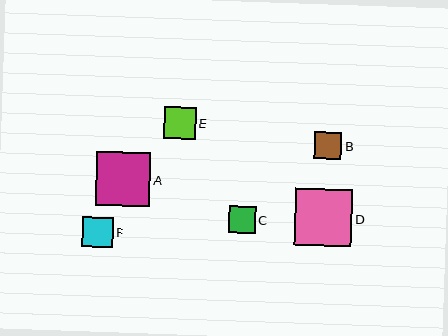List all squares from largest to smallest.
From largest to smallest: D, A, E, F, B, C.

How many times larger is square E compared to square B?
Square E is approximately 1.1 times the size of square B.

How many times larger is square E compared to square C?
Square E is approximately 1.2 times the size of square C.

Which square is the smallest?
Square C is the smallest with a size of approximately 27 pixels.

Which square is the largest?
Square D is the largest with a size of approximately 57 pixels.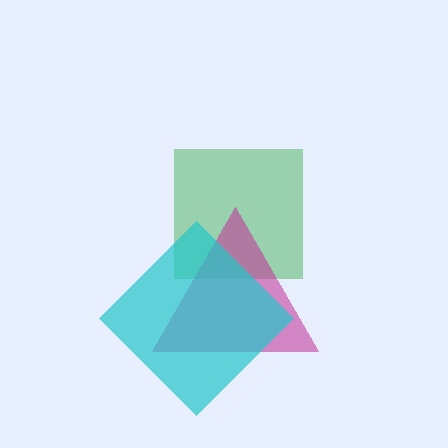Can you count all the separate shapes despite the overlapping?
Yes, there are 3 separate shapes.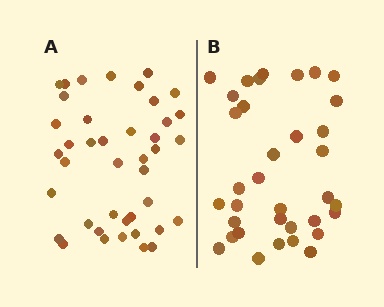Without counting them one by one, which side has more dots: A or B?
Region A (the left region) has more dots.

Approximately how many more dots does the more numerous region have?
Region A has about 6 more dots than region B.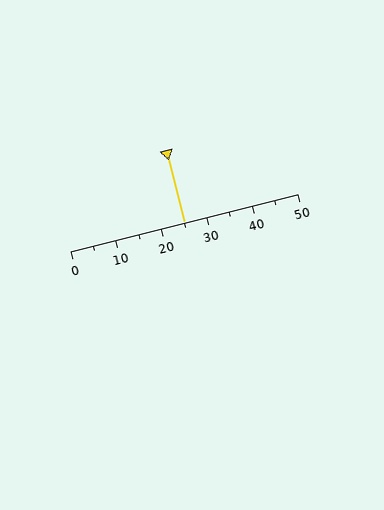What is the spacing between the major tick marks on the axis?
The major ticks are spaced 10 apart.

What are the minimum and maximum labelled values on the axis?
The axis runs from 0 to 50.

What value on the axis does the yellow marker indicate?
The marker indicates approximately 25.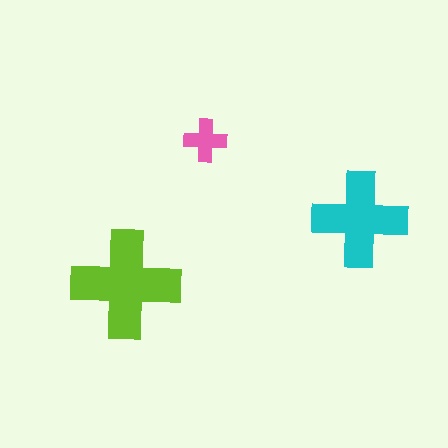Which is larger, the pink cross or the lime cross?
The lime one.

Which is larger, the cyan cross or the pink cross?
The cyan one.